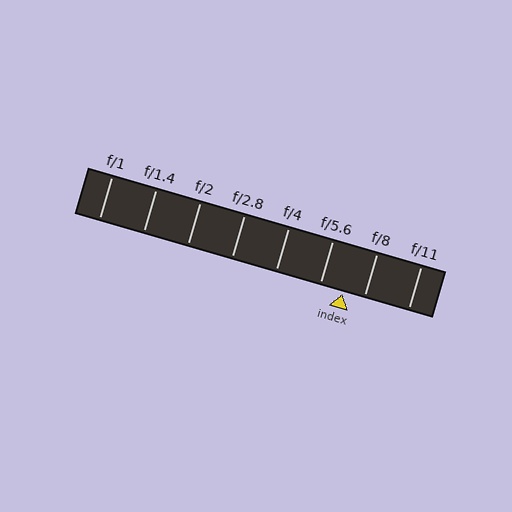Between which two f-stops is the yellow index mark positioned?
The index mark is between f/5.6 and f/8.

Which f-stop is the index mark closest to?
The index mark is closest to f/8.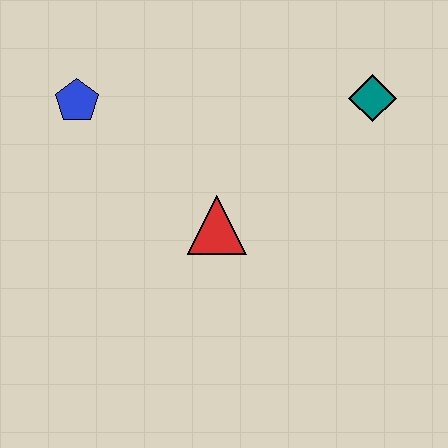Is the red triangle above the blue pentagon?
No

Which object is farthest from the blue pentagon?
The teal diamond is farthest from the blue pentagon.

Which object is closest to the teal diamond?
The red triangle is closest to the teal diamond.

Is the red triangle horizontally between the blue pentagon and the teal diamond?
Yes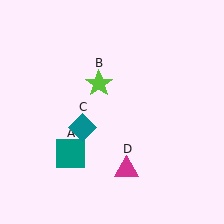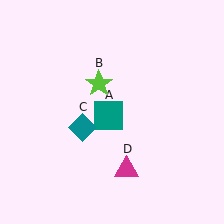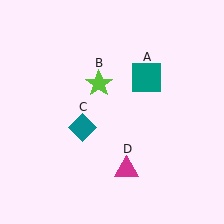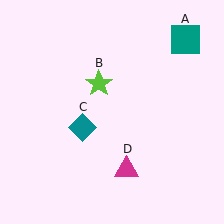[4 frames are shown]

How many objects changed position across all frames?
1 object changed position: teal square (object A).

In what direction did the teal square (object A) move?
The teal square (object A) moved up and to the right.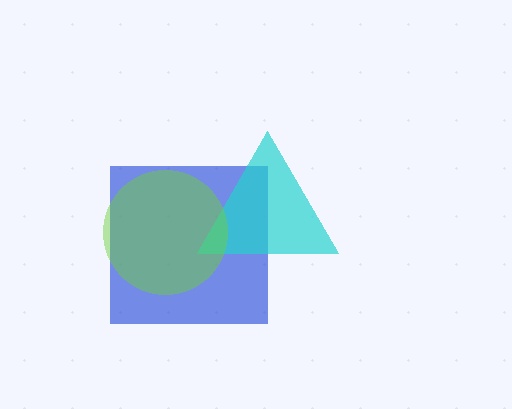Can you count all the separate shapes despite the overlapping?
Yes, there are 3 separate shapes.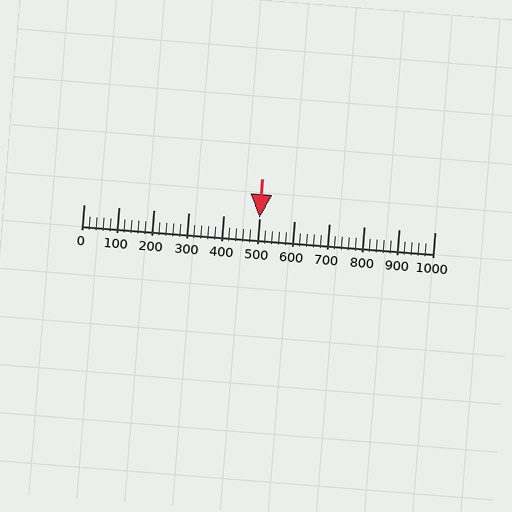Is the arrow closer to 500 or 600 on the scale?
The arrow is closer to 500.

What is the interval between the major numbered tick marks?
The major tick marks are spaced 100 units apart.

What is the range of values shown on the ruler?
The ruler shows values from 0 to 1000.